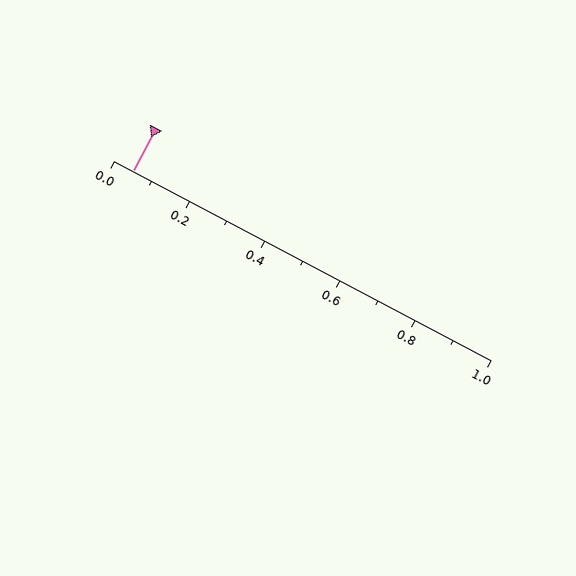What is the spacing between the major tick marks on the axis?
The major ticks are spaced 0.2 apart.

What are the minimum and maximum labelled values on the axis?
The axis runs from 0.0 to 1.0.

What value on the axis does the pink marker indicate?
The marker indicates approximately 0.05.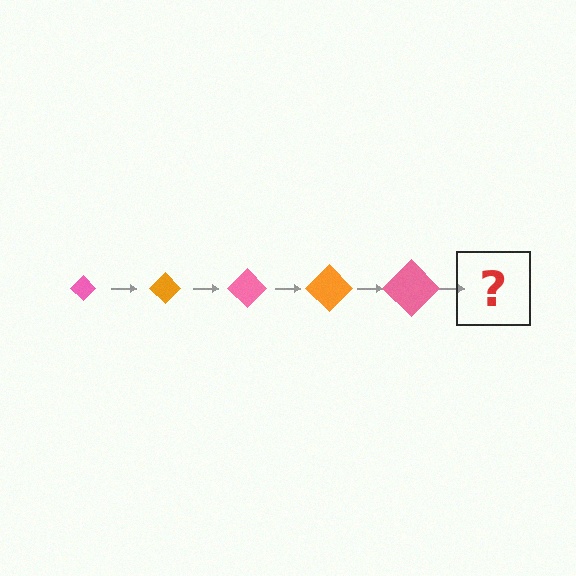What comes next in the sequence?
The next element should be an orange diamond, larger than the previous one.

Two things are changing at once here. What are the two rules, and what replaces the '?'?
The two rules are that the diamond grows larger each step and the color cycles through pink and orange. The '?' should be an orange diamond, larger than the previous one.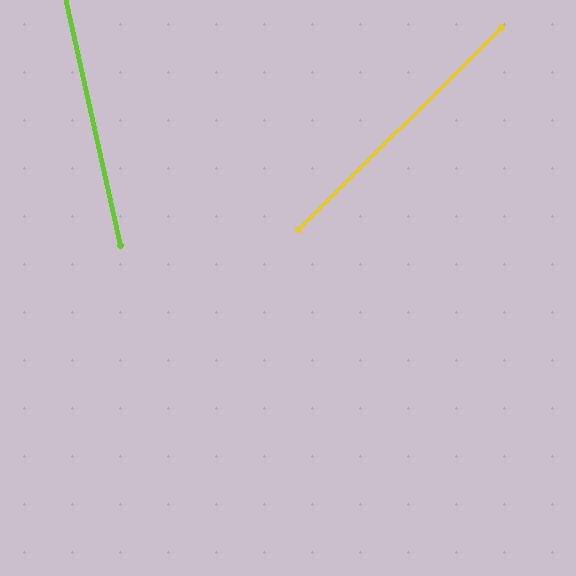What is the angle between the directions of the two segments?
Approximately 58 degrees.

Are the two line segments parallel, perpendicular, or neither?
Neither parallel nor perpendicular — they differ by about 58°.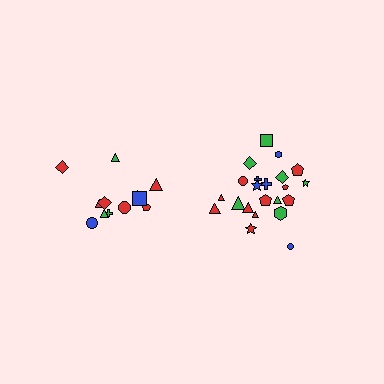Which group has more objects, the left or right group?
The right group.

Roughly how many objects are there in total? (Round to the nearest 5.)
Roughly 35 objects in total.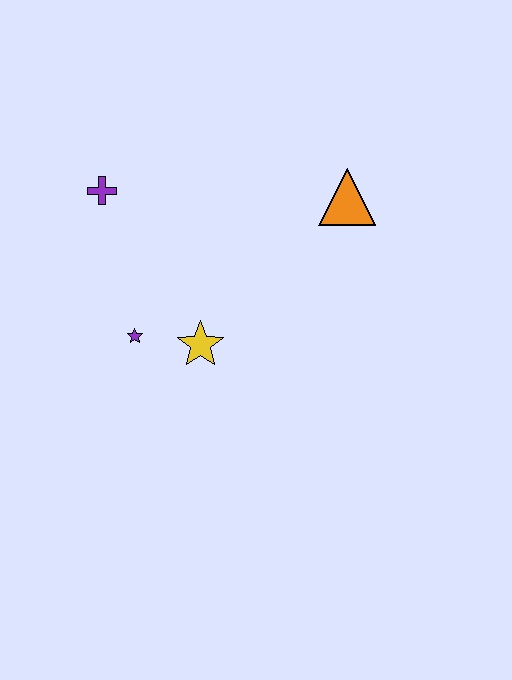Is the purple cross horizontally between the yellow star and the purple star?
No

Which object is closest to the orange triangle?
The yellow star is closest to the orange triangle.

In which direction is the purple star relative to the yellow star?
The purple star is to the left of the yellow star.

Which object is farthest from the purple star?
The orange triangle is farthest from the purple star.